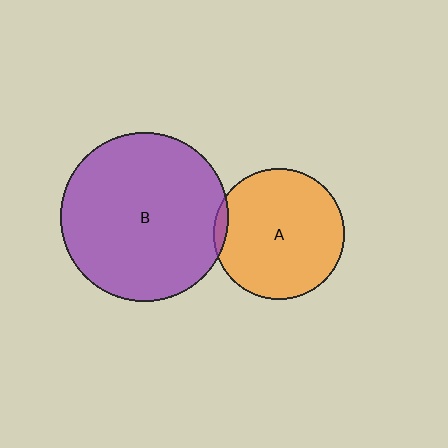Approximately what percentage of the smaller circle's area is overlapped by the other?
Approximately 5%.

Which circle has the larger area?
Circle B (purple).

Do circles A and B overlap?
Yes.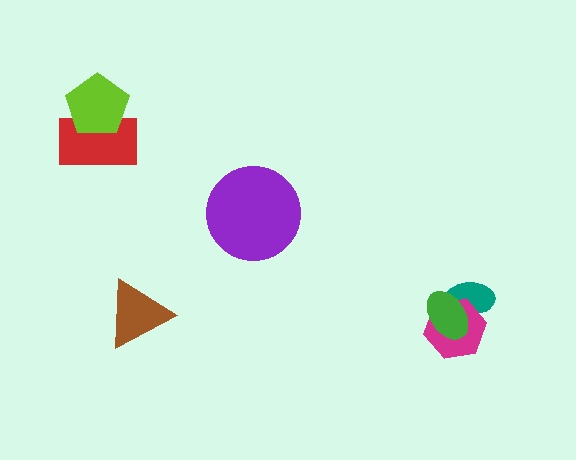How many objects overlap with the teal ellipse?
2 objects overlap with the teal ellipse.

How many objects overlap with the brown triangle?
0 objects overlap with the brown triangle.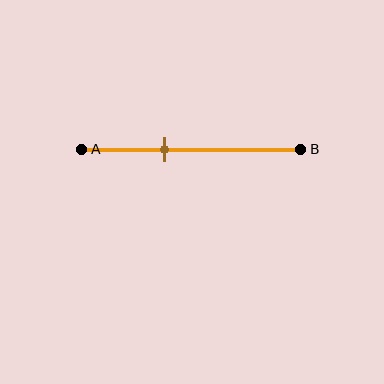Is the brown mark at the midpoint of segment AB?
No, the mark is at about 40% from A, not at the 50% midpoint.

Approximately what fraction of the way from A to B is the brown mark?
The brown mark is approximately 40% of the way from A to B.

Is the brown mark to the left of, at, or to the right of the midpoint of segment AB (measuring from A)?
The brown mark is to the left of the midpoint of segment AB.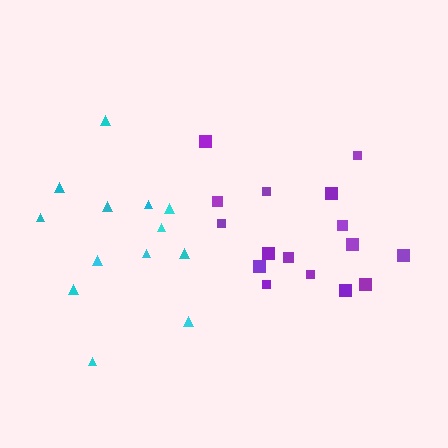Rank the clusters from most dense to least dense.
purple, cyan.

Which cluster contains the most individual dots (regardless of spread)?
Purple (16).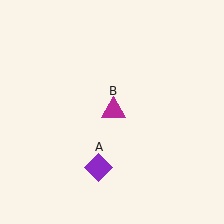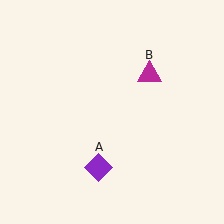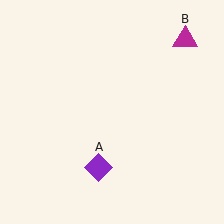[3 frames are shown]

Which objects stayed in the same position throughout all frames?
Purple diamond (object A) remained stationary.